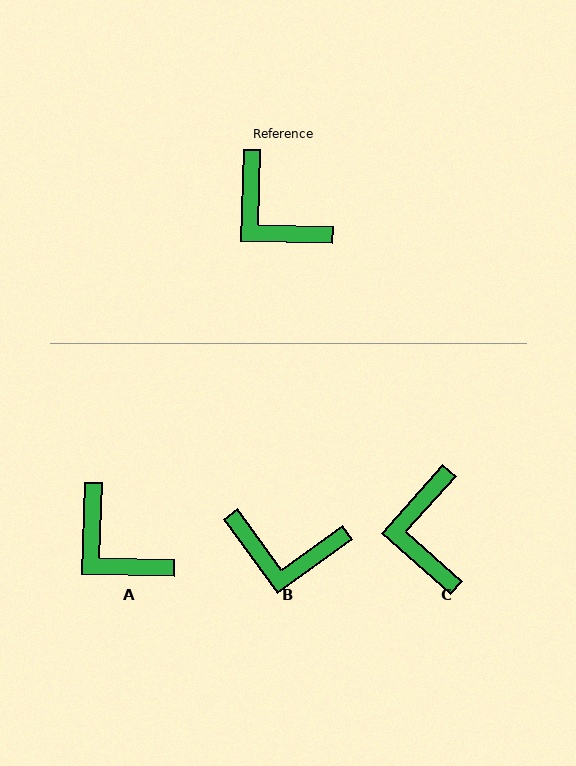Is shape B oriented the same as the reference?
No, it is off by about 38 degrees.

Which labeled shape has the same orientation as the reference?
A.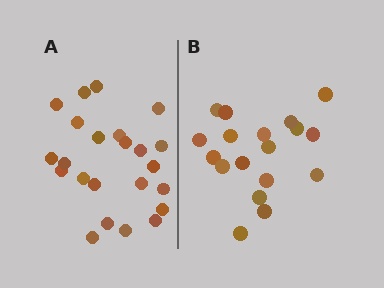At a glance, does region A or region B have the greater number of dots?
Region A (the left region) has more dots.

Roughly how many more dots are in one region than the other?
Region A has about 5 more dots than region B.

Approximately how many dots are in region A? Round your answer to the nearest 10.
About 20 dots. (The exact count is 23, which rounds to 20.)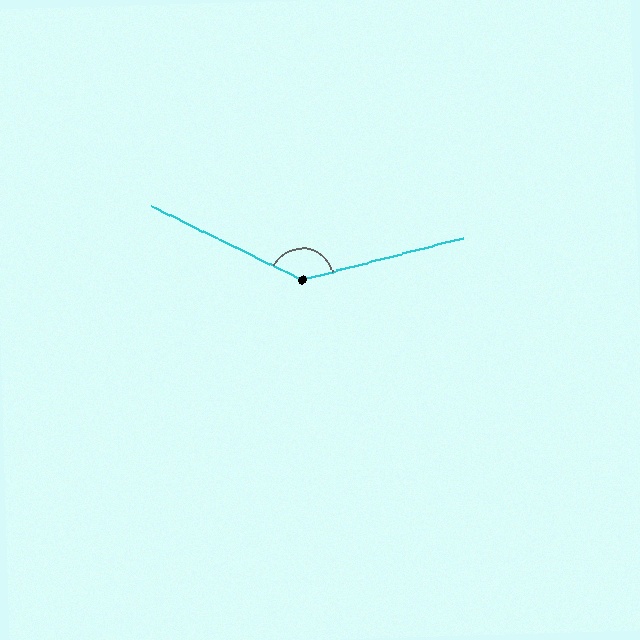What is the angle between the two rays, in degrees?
Approximately 139 degrees.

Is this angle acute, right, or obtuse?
It is obtuse.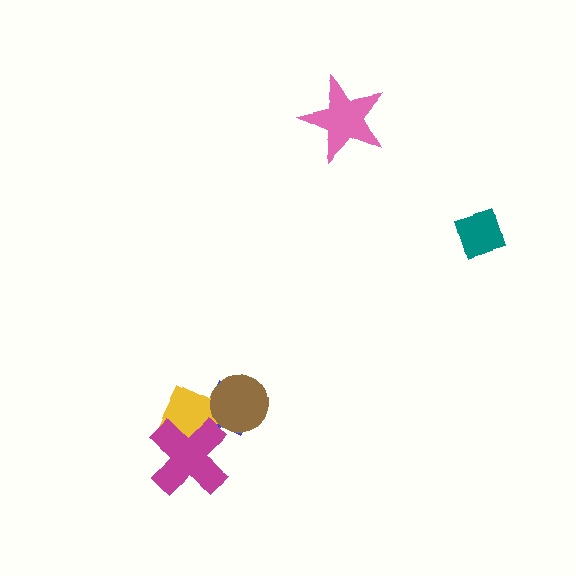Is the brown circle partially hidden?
No, no other shape covers it.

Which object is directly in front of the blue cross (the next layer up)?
The yellow diamond is directly in front of the blue cross.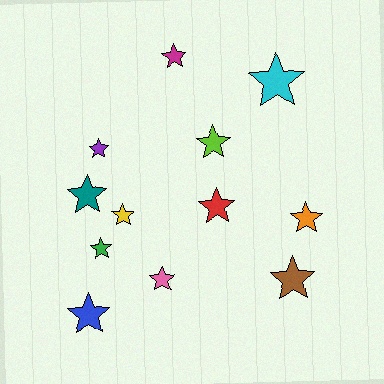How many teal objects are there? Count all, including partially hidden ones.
There is 1 teal object.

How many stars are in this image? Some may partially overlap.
There are 12 stars.